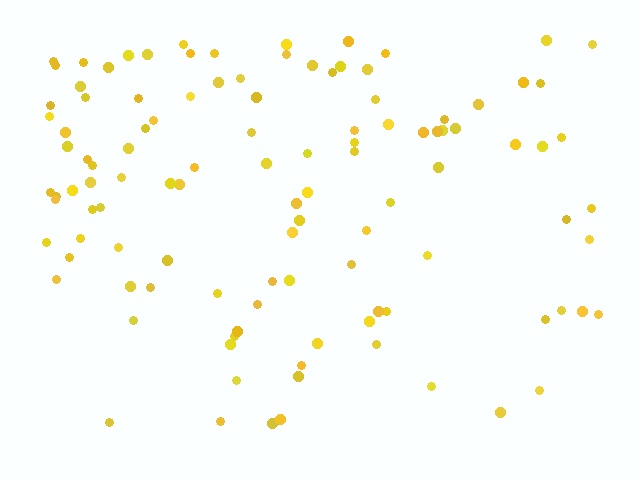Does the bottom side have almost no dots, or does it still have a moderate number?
Still a moderate number, just noticeably fewer than the top.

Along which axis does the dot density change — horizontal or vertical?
Vertical.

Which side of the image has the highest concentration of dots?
The top.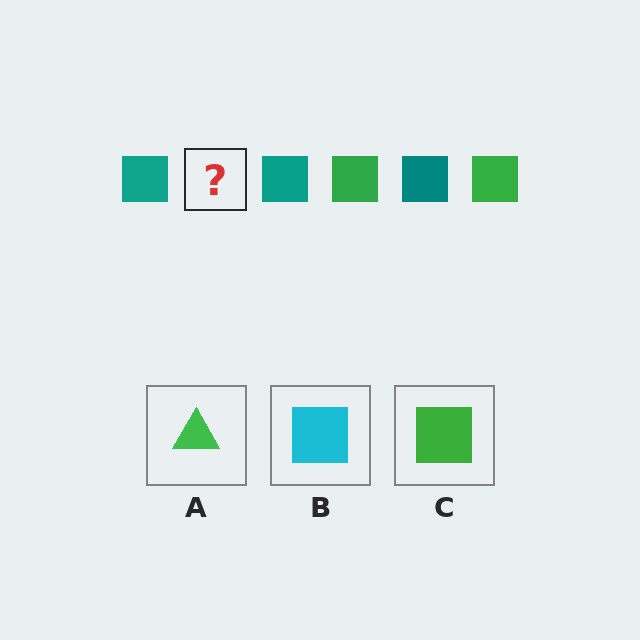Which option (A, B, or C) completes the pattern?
C.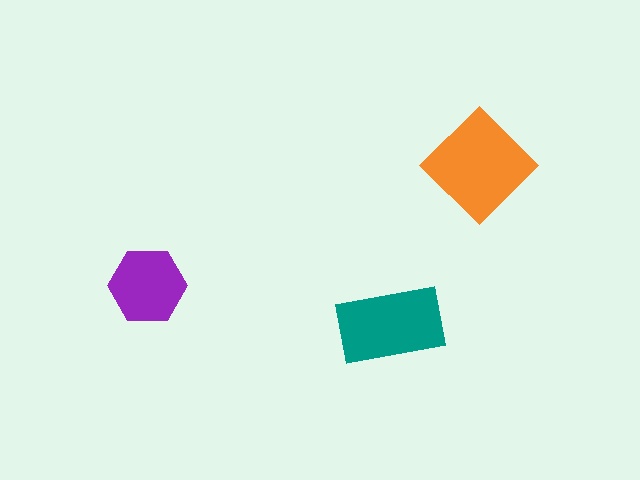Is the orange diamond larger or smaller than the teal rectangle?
Larger.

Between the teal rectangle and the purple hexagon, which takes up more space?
The teal rectangle.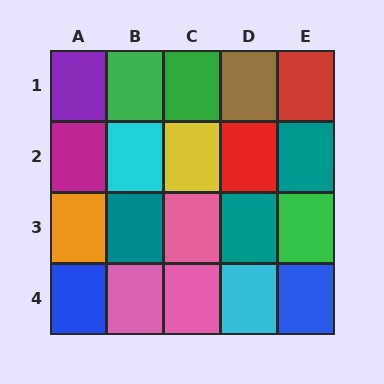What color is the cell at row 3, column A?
Orange.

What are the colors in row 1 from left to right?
Purple, green, green, brown, red.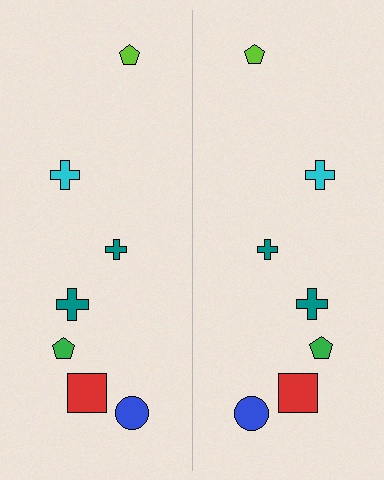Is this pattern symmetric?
Yes, this pattern has bilateral (reflection) symmetry.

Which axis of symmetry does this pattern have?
The pattern has a vertical axis of symmetry running through the center of the image.